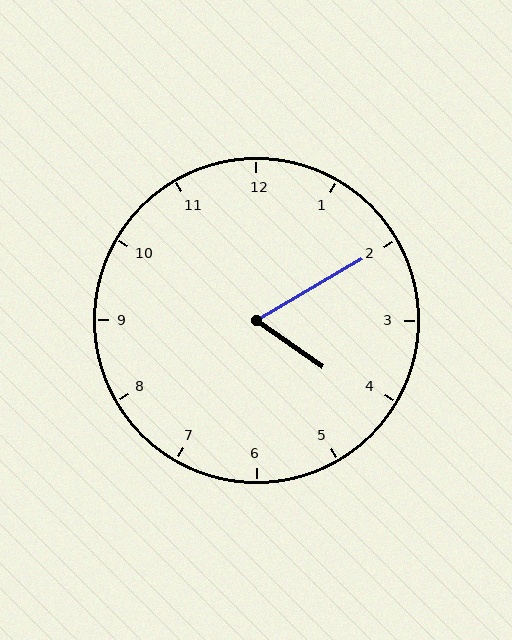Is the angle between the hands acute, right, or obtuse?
It is acute.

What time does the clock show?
4:10.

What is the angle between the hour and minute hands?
Approximately 65 degrees.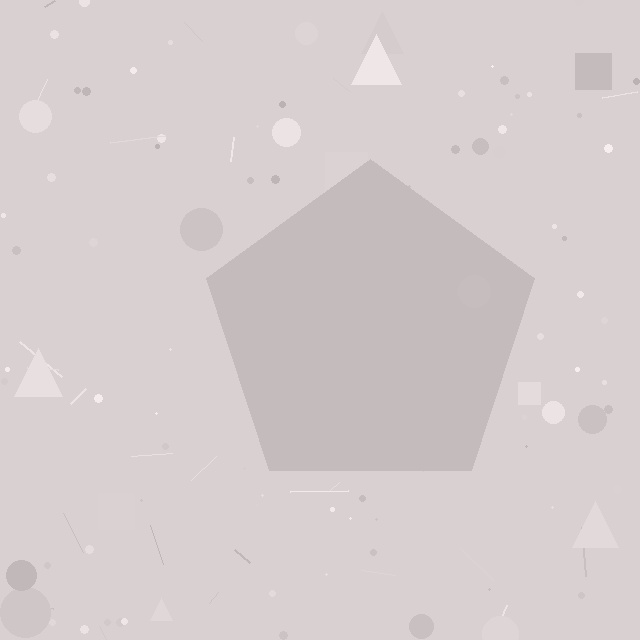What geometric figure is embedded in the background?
A pentagon is embedded in the background.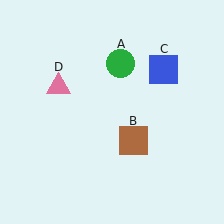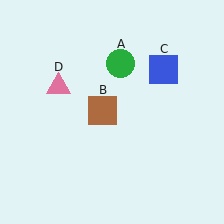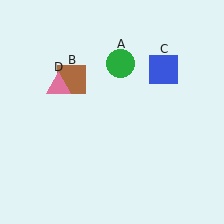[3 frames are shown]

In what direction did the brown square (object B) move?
The brown square (object B) moved up and to the left.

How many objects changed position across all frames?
1 object changed position: brown square (object B).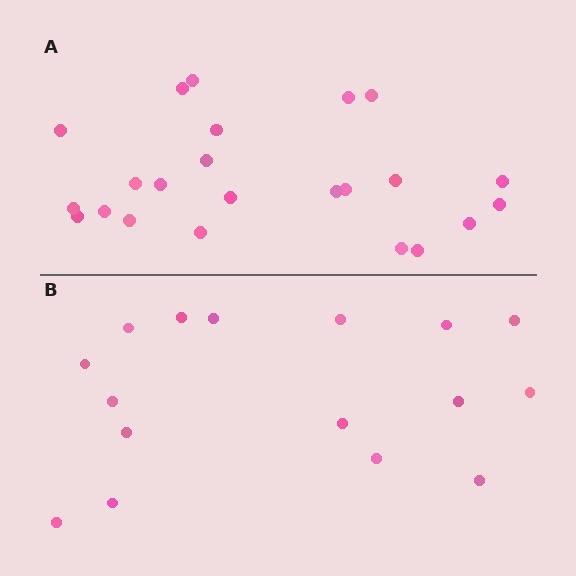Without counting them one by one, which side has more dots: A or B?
Region A (the top region) has more dots.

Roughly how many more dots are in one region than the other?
Region A has roughly 8 or so more dots than region B.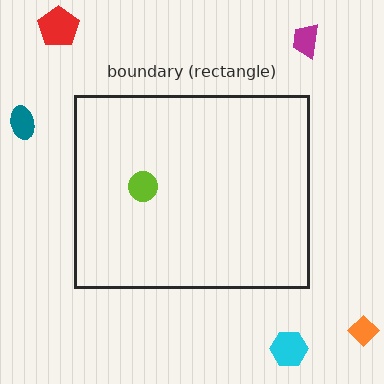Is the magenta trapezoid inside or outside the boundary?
Outside.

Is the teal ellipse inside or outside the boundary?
Outside.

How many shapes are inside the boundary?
1 inside, 5 outside.